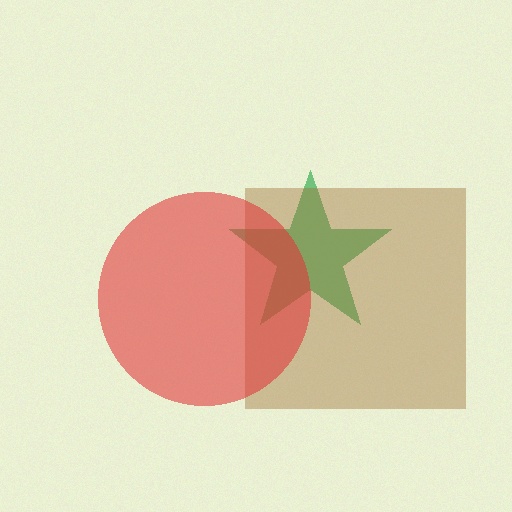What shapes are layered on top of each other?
The layered shapes are: a green star, a brown square, a red circle.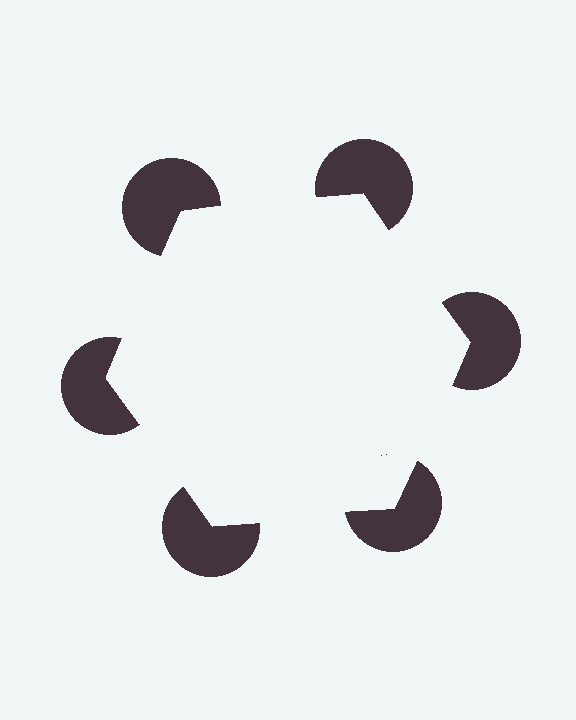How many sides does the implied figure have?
6 sides.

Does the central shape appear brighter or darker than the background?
It typically appears slightly brighter than the background, even though no actual brightness change is drawn.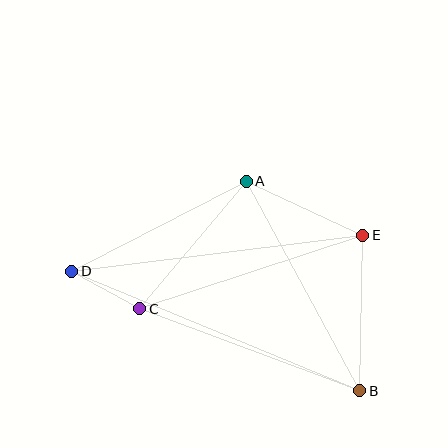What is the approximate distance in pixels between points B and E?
The distance between B and E is approximately 156 pixels.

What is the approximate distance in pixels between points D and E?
The distance between D and E is approximately 293 pixels.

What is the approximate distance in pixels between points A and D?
The distance between A and D is approximately 196 pixels.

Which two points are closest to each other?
Points C and D are closest to each other.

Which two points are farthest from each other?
Points B and D are farthest from each other.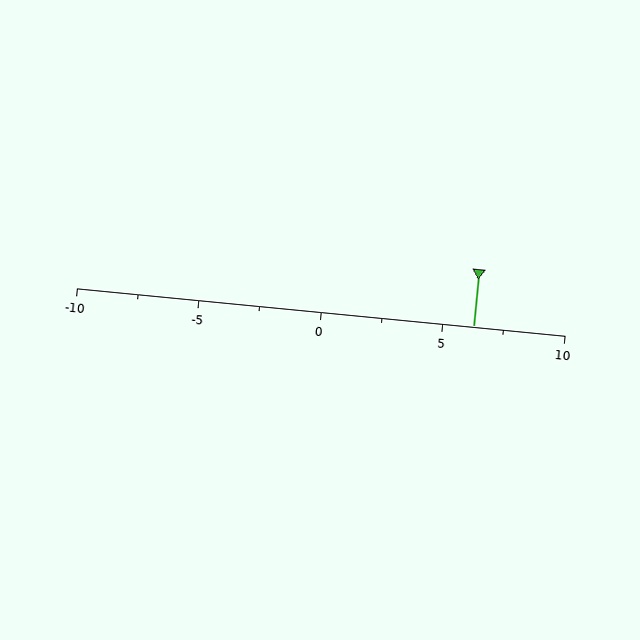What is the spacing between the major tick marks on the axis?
The major ticks are spaced 5 apart.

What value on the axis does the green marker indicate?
The marker indicates approximately 6.2.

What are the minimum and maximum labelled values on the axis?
The axis runs from -10 to 10.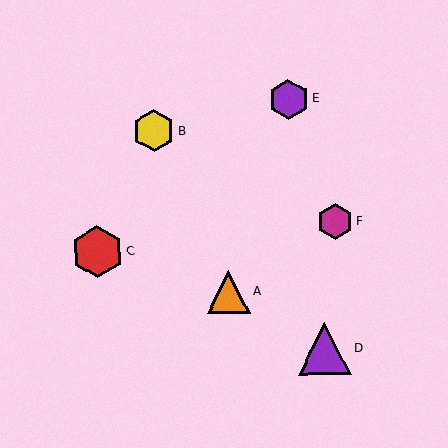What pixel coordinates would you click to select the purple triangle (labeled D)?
Click at (324, 349) to select the purple triangle D.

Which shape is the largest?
The purple triangle (labeled D) is the largest.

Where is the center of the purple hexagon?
The center of the purple hexagon is at (289, 99).